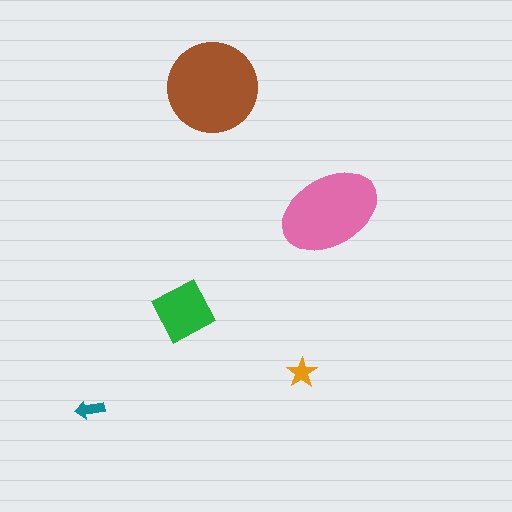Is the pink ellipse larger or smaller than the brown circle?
Smaller.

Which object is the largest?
The brown circle.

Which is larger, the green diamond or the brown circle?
The brown circle.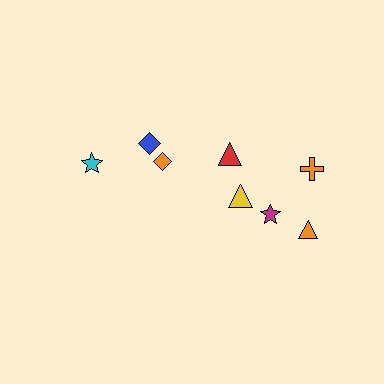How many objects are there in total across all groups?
There are 8 objects.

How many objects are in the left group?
There are 3 objects.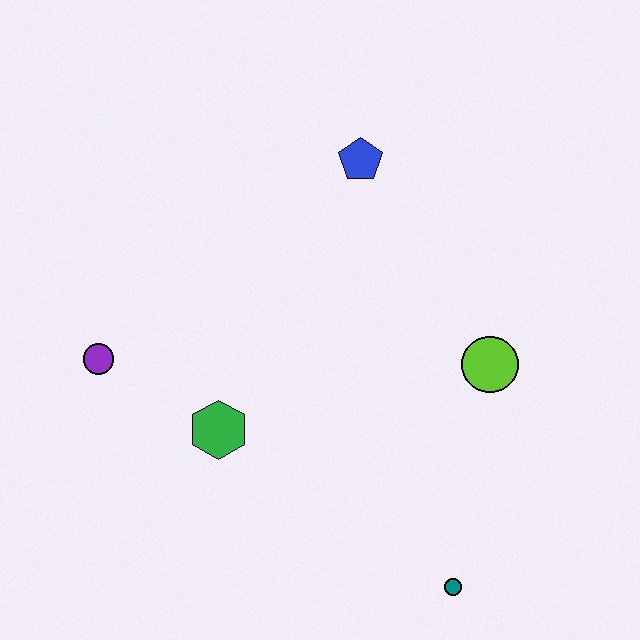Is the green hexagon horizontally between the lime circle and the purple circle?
Yes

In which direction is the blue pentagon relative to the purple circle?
The blue pentagon is to the right of the purple circle.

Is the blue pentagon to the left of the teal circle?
Yes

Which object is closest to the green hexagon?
The purple circle is closest to the green hexagon.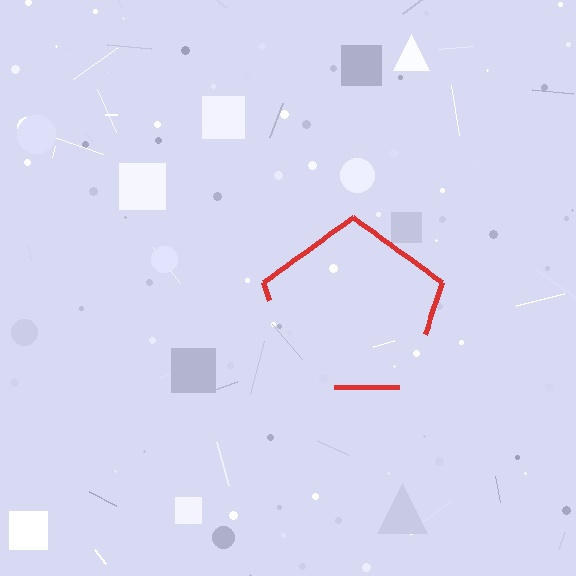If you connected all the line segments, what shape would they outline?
They would outline a pentagon.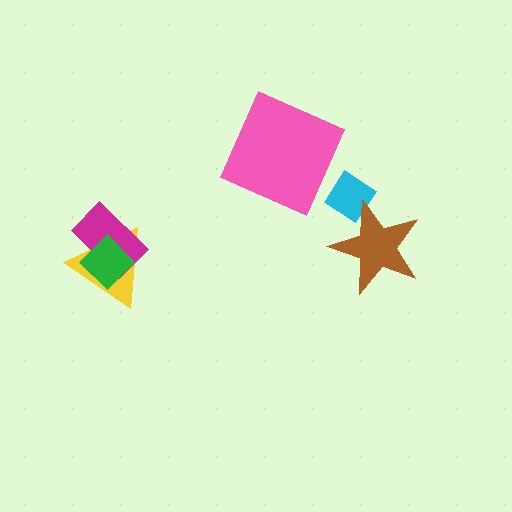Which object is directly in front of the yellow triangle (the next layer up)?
The magenta rectangle is directly in front of the yellow triangle.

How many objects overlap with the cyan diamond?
1 object overlaps with the cyan diamond.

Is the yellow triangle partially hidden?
Yes, it is partially covered by another shape.